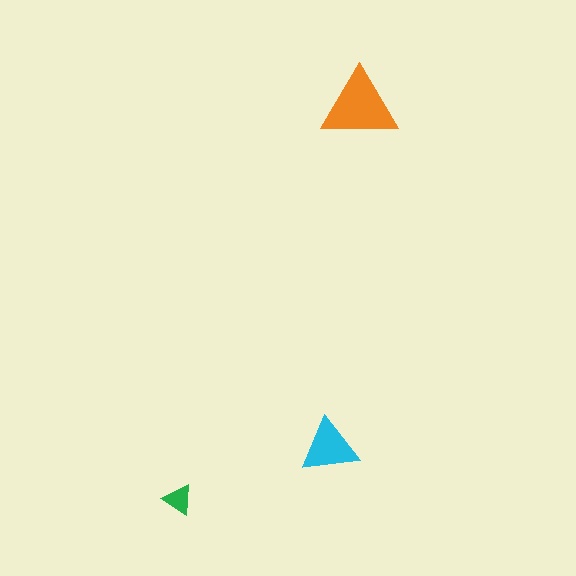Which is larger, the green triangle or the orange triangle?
The orange one.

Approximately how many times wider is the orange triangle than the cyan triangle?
About 1.5 times wider.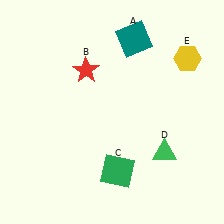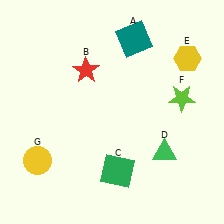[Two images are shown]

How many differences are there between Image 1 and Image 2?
There are 2 differences between the two images.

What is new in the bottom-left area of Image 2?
A yellow circle (G) was added in the bottom-left area of Image 2.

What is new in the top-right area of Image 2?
A lime star (F) was added in the top-right area of Image 2.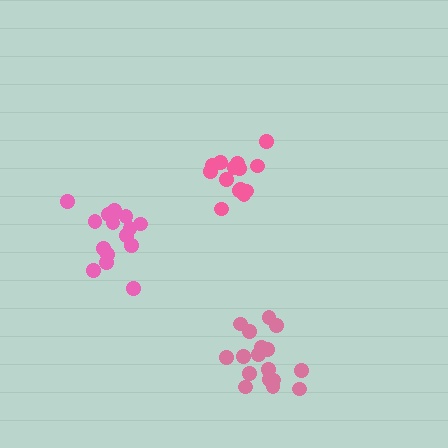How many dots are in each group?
Group 1: 18 dots, Group 2: 14 dots, Group 3: 16 dots (48 total).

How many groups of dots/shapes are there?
There are 3 groups.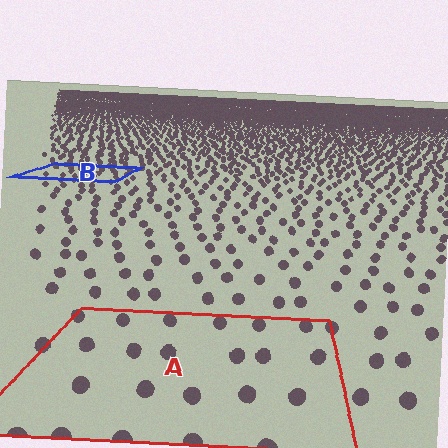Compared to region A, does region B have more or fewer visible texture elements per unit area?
Region B has more texture elements per unit area — they are packed more densely because it is farther away.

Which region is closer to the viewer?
Region A is closer. The texture elements there are larger and more spread out.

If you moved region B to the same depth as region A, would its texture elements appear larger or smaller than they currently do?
They would appear larger. At a closer depth, the same texture elements are projected at a bigger on-screen size.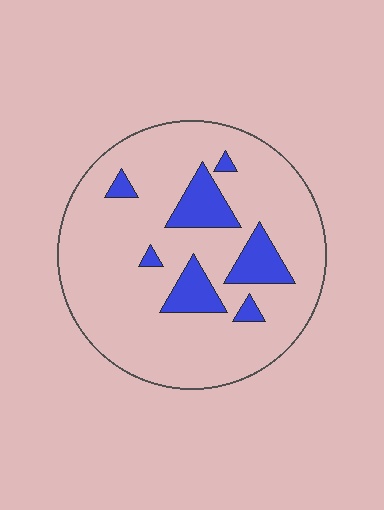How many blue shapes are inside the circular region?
7.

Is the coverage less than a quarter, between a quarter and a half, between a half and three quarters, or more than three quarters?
Less than a quarter.